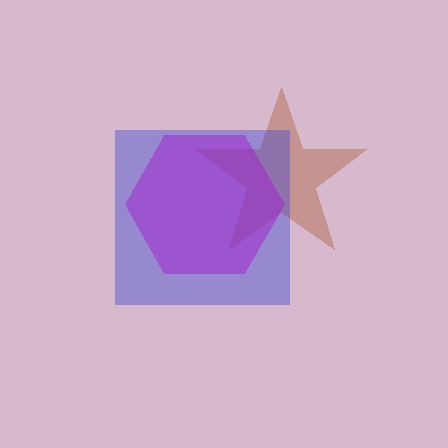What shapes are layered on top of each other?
The layered shapes are: a brown star, a blue square, a purple hexagon.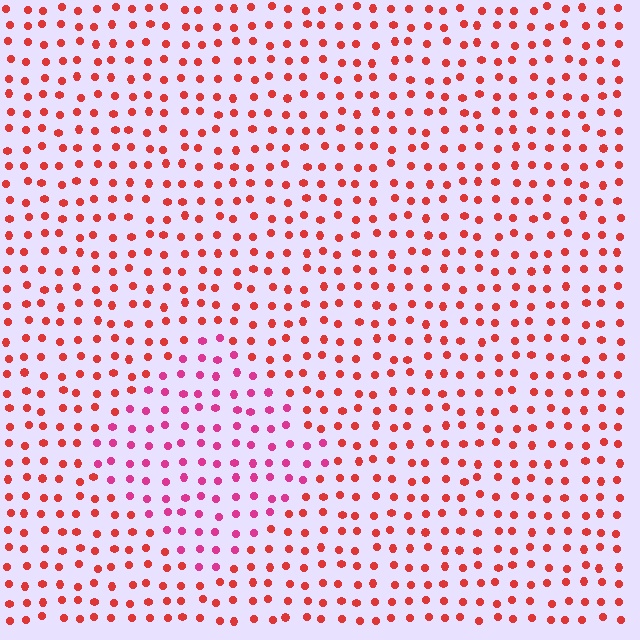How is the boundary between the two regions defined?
The boundary is defined purely by a slight shift in hue (about 34 degrees). Spacing, size, and orientation are identical on both sides.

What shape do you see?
I see a diamond.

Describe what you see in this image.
The image is filled with small red elements in a uniform arrangement. A diamond-shaped region is visible where the elements are tinted to a slightly different hue, forming a subtle color boundary.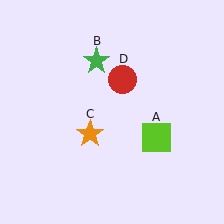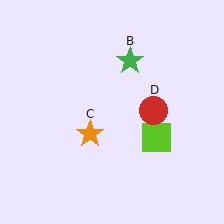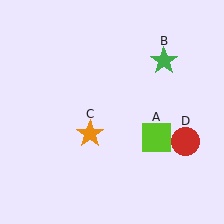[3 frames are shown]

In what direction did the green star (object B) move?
The green star (object B) moved right.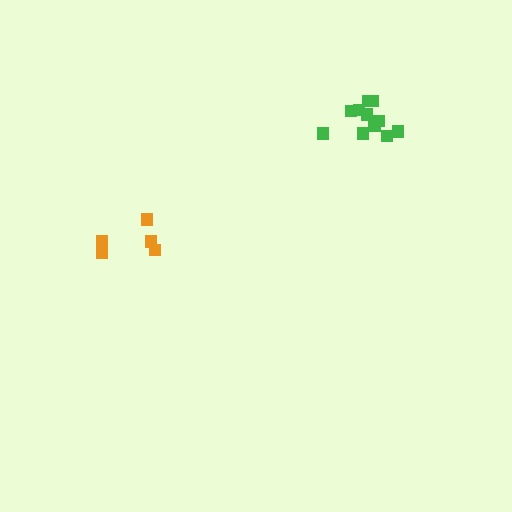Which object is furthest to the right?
The green cluster is rightmost.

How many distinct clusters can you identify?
There are 2 distinct clusters.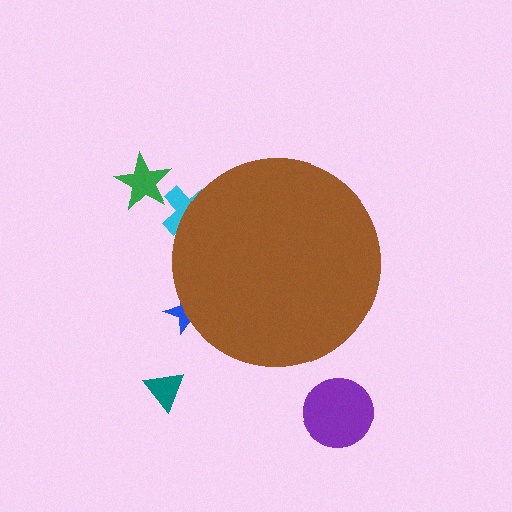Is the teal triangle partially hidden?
No, the teal triangle is fully visible.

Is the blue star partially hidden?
Yes, the blue star is partially hidden behind the brown circle.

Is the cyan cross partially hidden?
Yes, the cyan cross is partially hidden behind the brown circle.